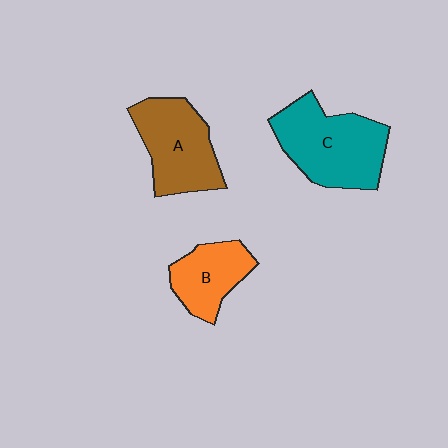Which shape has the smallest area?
Shape B (orange).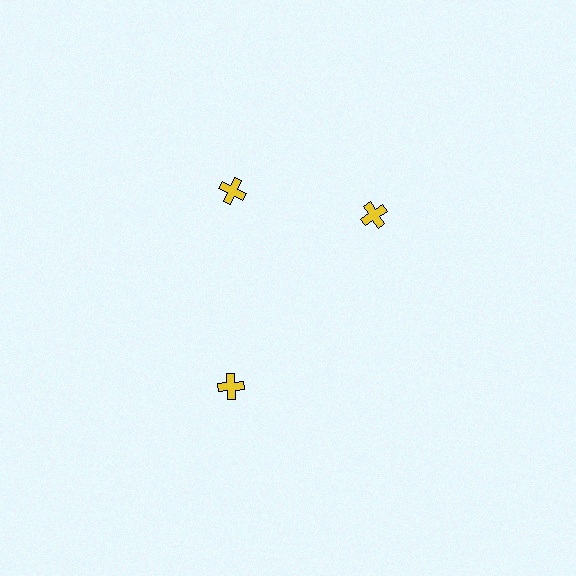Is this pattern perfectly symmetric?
No. The 3 yellow crosses are arranged in a ring, but one element near the 3 o'clock position is rotated out of alignment along the ring, breaking the 3-fold rotational symmetry.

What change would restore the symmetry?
The symmetry would be restored by rotating it back into even spacing with its neighbors so that all 3 crosses sit at equal angles and equal distance from the center.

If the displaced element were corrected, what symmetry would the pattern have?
It would have 3-fold rotational symmetry — the pattern would map onto itself every 120 degrees.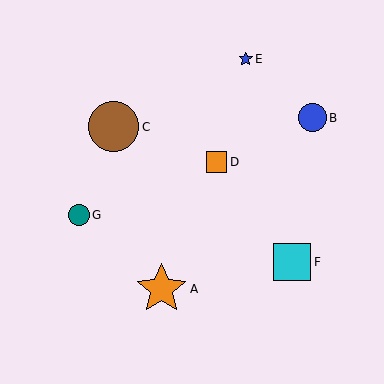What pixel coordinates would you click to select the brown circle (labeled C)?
Click at (114, 127) to select the brown circle C.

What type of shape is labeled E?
Shape E is a blue star.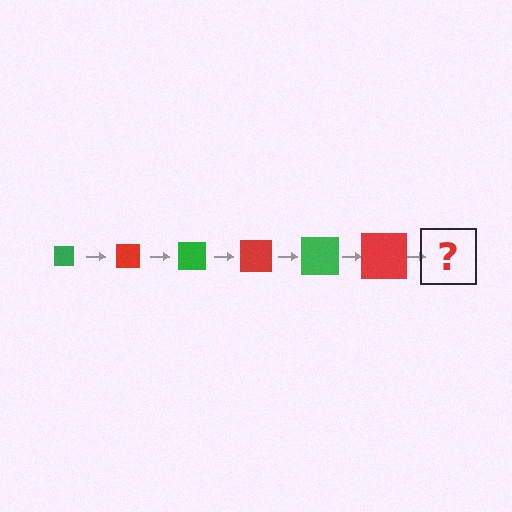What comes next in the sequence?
The next element should be a green square, larger than the previous one.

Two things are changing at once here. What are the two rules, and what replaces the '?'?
The two rules are that the square grows larger each step and the color cycles through green and red. The '?' should be a green square, larger than the previous one.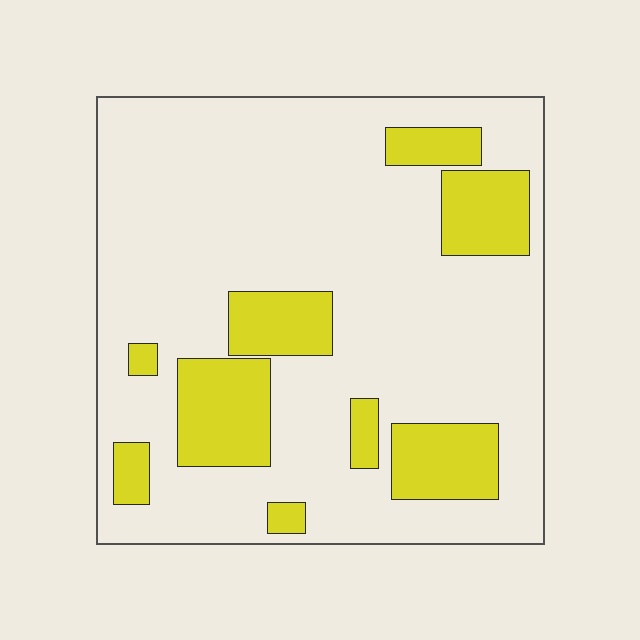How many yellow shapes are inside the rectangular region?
9.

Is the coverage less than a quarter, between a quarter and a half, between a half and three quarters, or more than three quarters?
Less than a quarter.